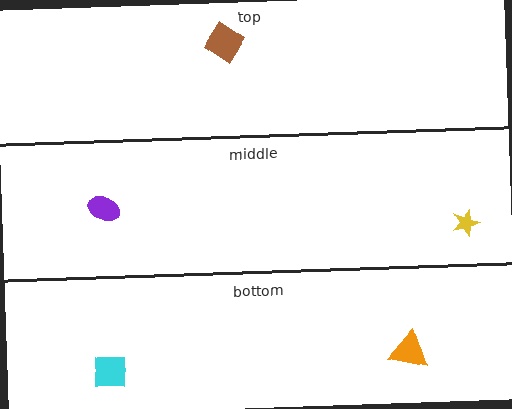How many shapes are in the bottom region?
2.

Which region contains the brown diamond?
The top region.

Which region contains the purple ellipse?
The middle region.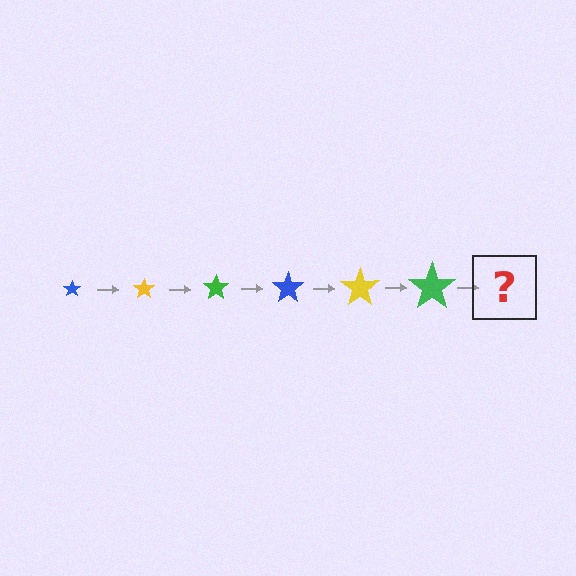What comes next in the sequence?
The next element should be a blue star, larger than the previous one.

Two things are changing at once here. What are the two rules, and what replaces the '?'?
The two rules are that the star grows larger each step and the color cycles through blue, yellow, and green. The '?' should be a blue star, larger than the previous one.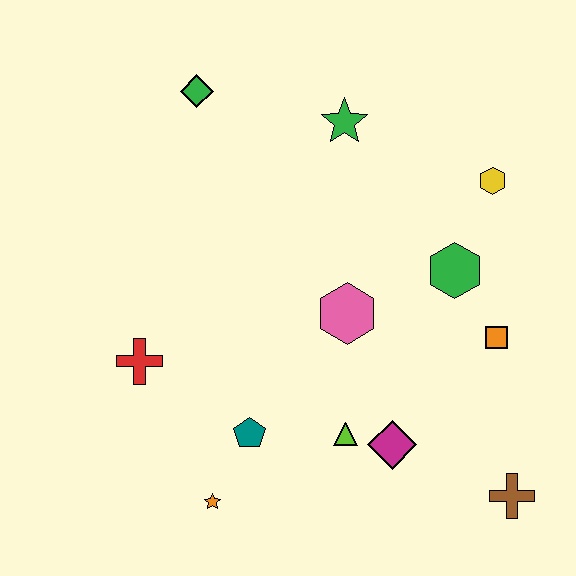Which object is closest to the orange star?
The teal pentagon is closest to the orange star.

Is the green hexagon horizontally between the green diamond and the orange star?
No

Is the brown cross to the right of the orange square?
Yes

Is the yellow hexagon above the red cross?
Yes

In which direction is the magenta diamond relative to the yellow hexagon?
The magenta diamond is below the yellow hexagon.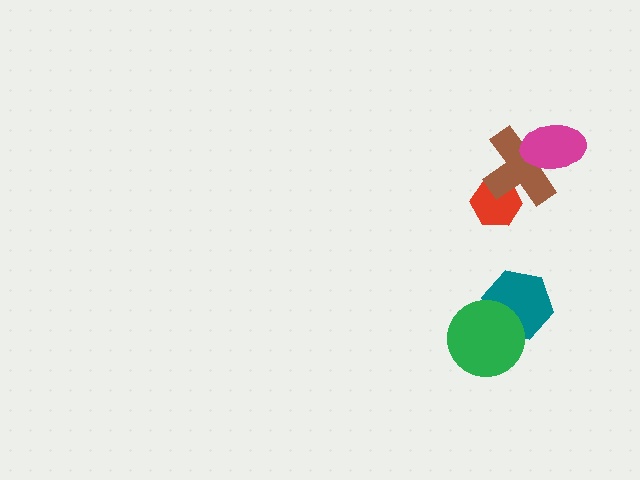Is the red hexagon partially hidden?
Yes, it is partially covered by another shape.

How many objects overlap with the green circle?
1 object overlaps with the green circle.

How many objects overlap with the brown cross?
2 objects overlap with the brown cross.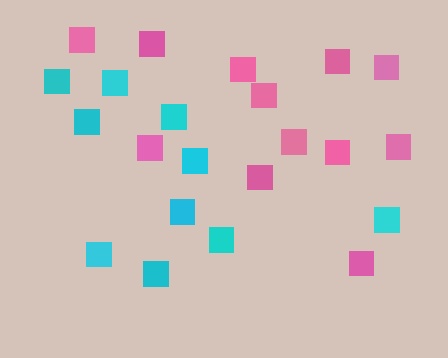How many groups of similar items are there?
There are 2 groups: one group of pink squares (12) and one group of cyan squares (10).